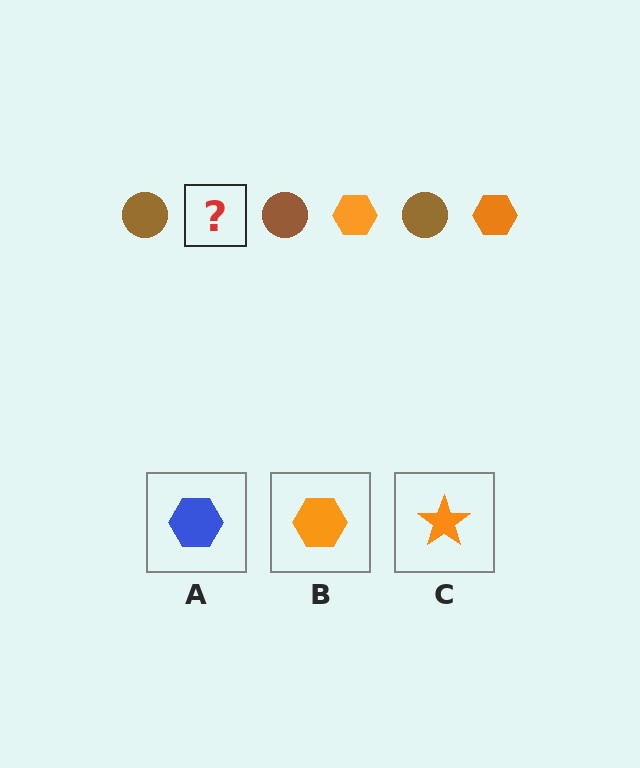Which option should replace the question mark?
Option B.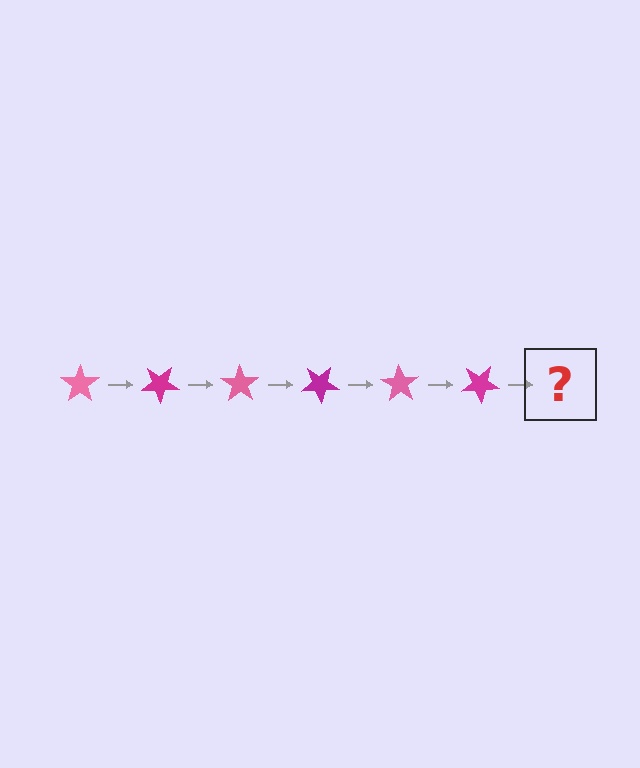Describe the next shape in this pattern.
It should be a pink star, rotated 210 degrees from the start.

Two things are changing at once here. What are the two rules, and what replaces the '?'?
The two rules are that it rotates 35 degrees each step and the color cycles through pink and magenta. The '?' should be a pink star, rotated 210 degrees from the start.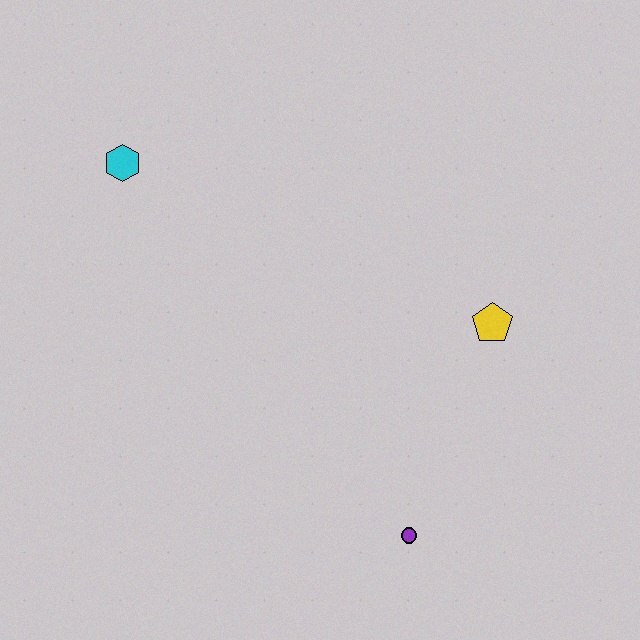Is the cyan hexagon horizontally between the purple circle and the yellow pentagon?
No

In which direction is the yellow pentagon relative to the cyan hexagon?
The yellow pentagon is to the right of the cyan hexagon.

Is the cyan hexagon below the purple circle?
No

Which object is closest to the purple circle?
The yellow pentagon is closest to the purple circle.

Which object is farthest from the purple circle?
The cyan hexagon is farthest from the purple circle.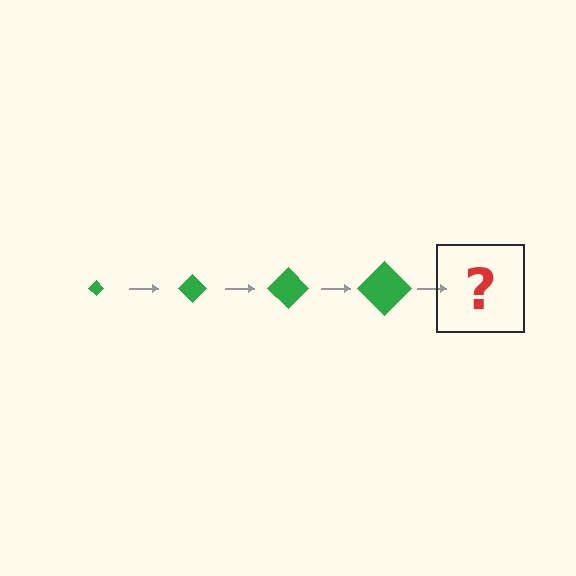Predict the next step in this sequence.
The next step is a green diamond, larger than the previous one.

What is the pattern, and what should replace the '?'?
The pattern is that the diamond gets progressively larger each step. The '?' should be a green diamond, larger than the previous one.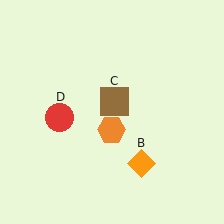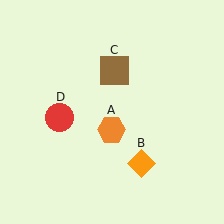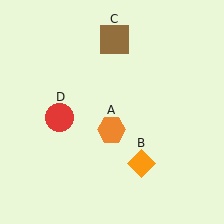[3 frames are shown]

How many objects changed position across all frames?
1 object changed position: brown square (object C).